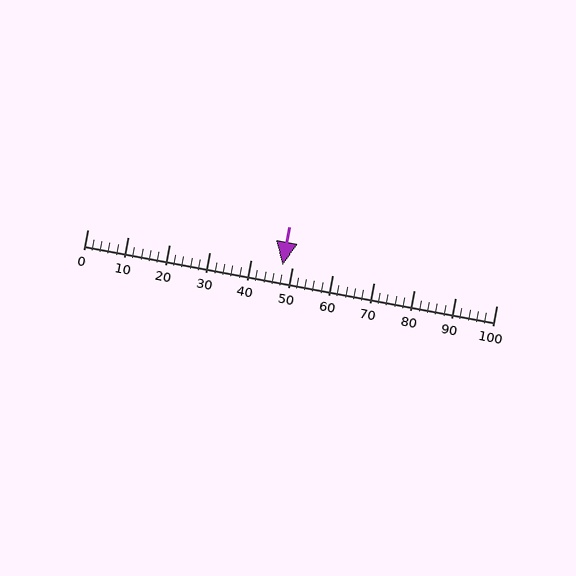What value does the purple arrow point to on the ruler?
The purple arrow points to approximately 48.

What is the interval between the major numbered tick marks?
The major tick marks are spaced 10 units apart.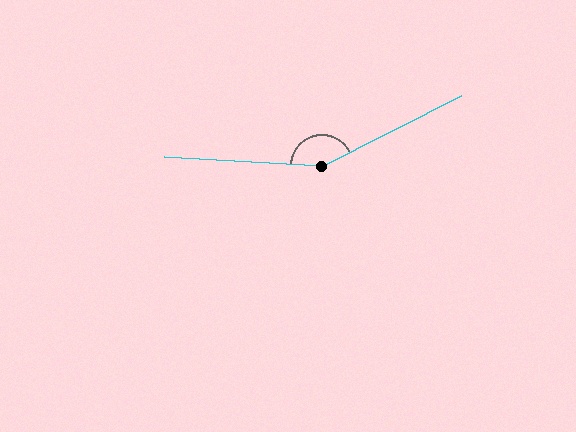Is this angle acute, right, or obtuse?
It is obtuse.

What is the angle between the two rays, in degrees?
Approximately 150 degrees.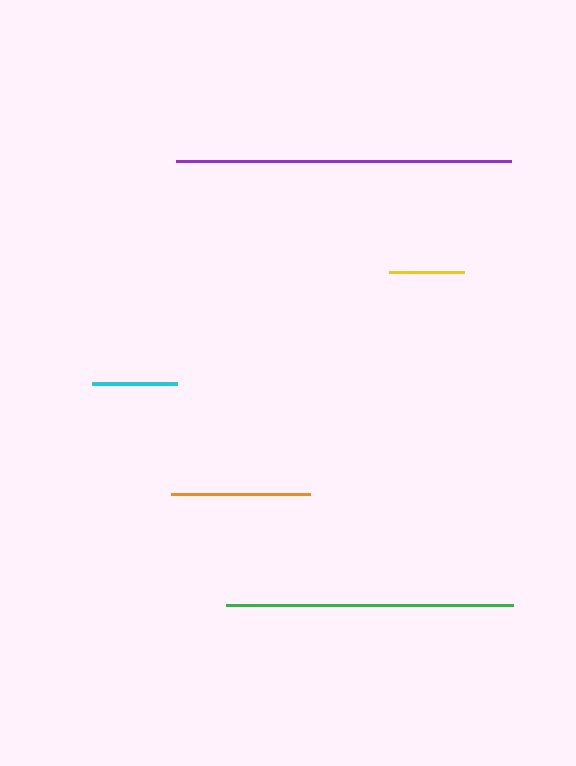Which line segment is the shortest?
The yellow line is the shortest at approximately 75 pixels.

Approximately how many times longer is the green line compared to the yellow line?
The green line is approximately 3.8 times the length of the yellow line.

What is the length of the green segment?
The green segment is approximately 287 pixels long.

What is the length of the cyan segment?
The cyan segment is approximately 85 pixels long.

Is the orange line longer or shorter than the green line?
The green line is longer than the orange line.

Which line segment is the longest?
The purple line is the longest at approximately 335 pixels.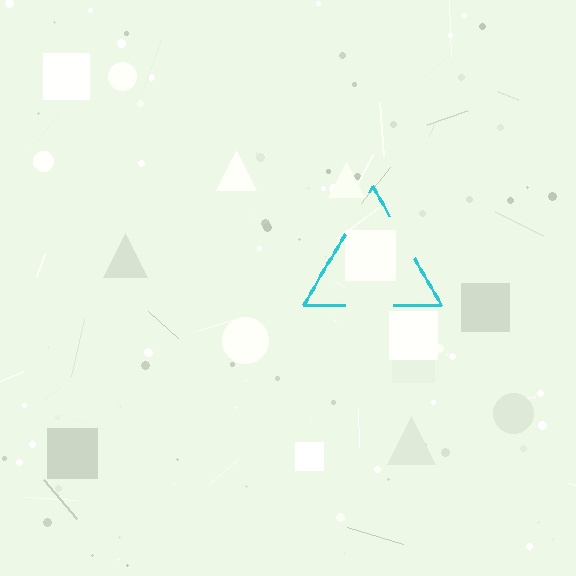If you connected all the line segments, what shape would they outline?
They would outline a triangle.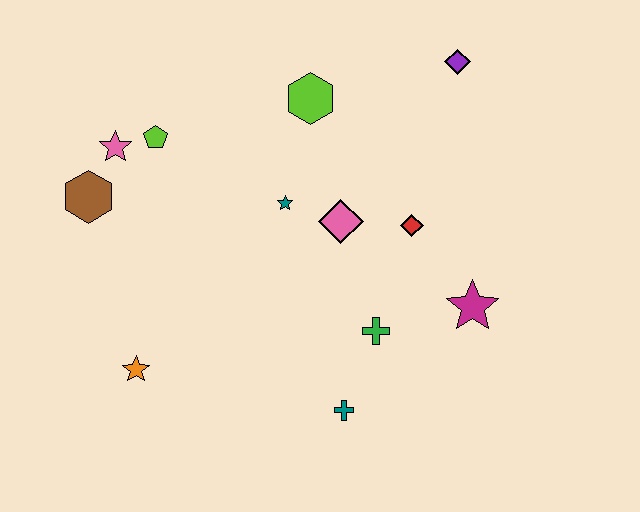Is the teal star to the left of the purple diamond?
Yes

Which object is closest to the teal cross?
The green cross is closest to the teal cross.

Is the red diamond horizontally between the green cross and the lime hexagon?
No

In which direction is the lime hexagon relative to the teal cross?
The lime hexagon is above the teal cross.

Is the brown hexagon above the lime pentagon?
No